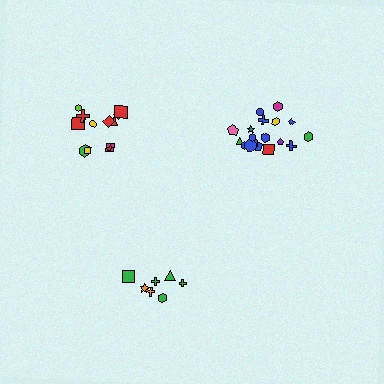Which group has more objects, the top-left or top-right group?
The top-right group.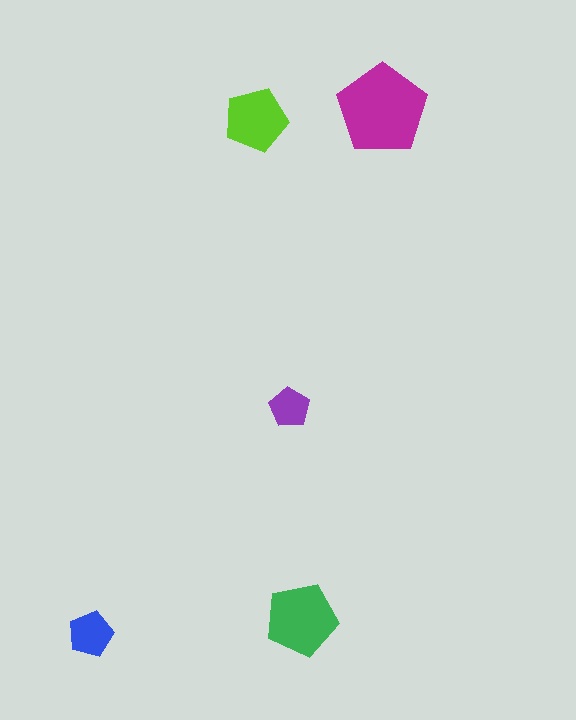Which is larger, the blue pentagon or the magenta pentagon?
The magenta one.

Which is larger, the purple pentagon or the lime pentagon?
The lime one.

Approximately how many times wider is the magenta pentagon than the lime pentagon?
About 1.5 times wider.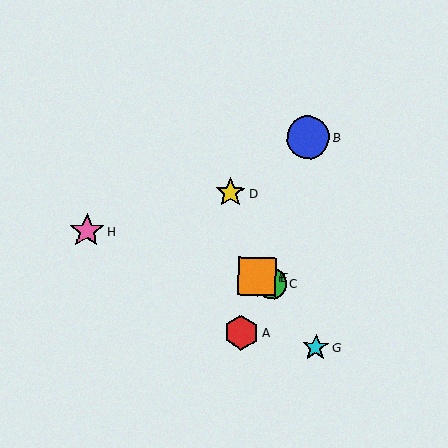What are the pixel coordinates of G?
Object G is at (316, 347).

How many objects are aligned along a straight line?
3 objects (C, E, F) are aligned along a straight line.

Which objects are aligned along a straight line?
Objects C, E, F are aligned along a straight line.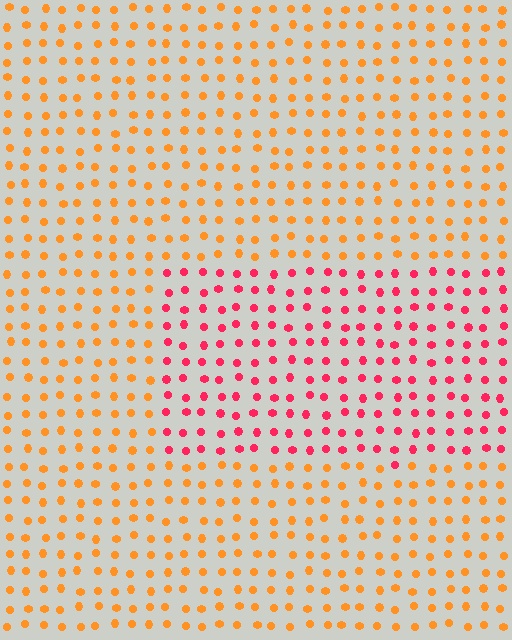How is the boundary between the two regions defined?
The boundary is defined purely by a slight shift in hue (about 46 degrees). Spacing, size, and orientation are identical on both sides.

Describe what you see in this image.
The image is filled with small orange elements in a uniform arrangement. A rectangle-shaped region is visible where the elements are tinted to a slightly different hue, forming a subtle color boundary.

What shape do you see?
I see a rectangle.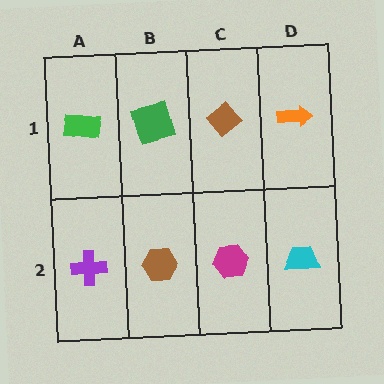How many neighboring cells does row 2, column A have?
2.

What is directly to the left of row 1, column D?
A brown diamond.